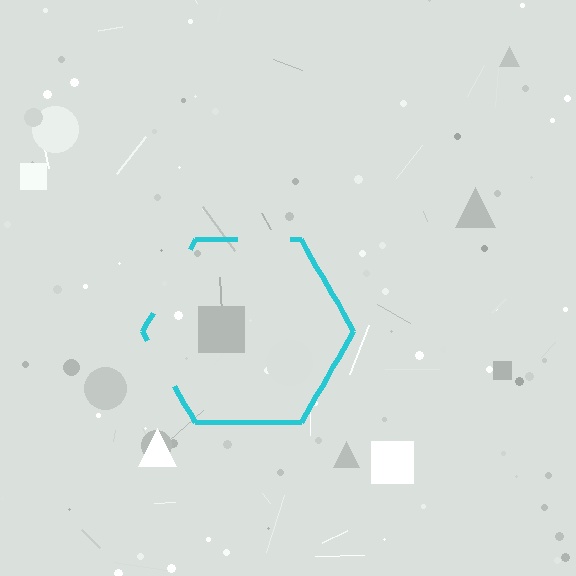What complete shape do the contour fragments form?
The contour fragments form a hexagon.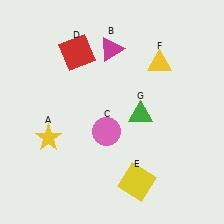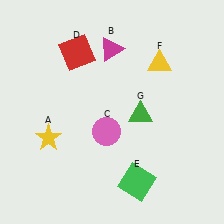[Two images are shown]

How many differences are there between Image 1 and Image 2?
There is 1 difference between the two images.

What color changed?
The square (E) changed from yellow in Image 1 to green in Image 2.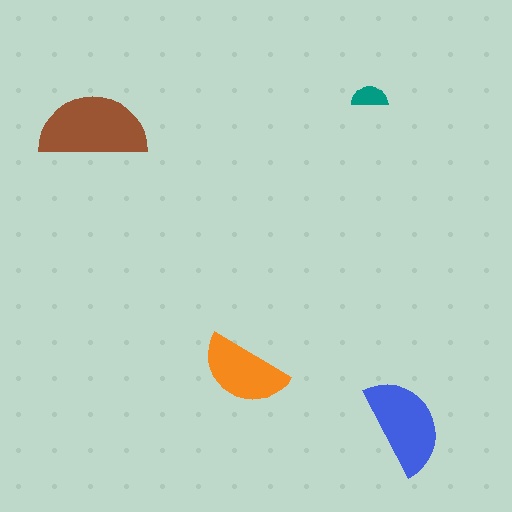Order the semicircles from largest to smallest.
the brown one, the blue one, the orange one, the teal one.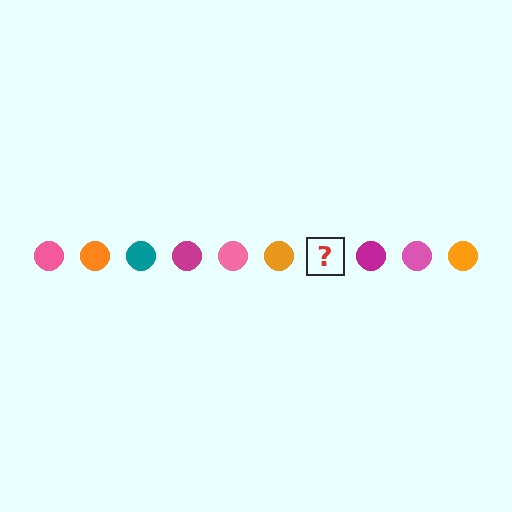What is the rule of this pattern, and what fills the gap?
The rule is that the pattern cycles through pink, orange, teal, magenta circles. The gap should be filled with a teal circle.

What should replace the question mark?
The question mark should be replaced with a teal circle.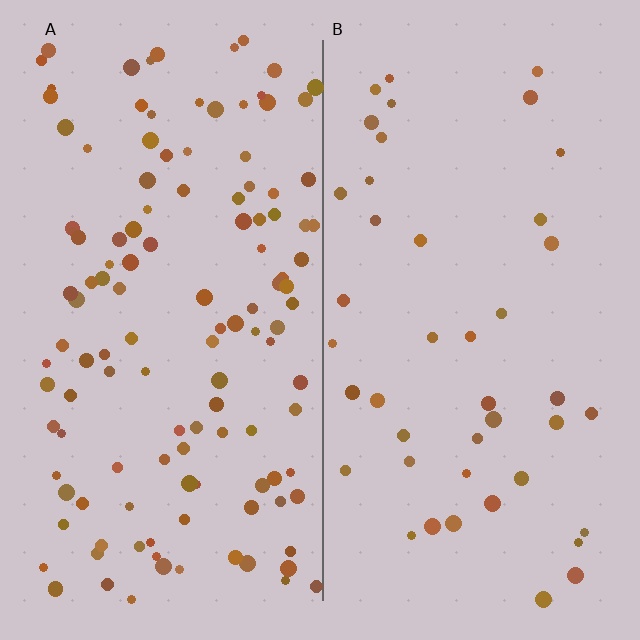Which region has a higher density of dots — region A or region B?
A (the left).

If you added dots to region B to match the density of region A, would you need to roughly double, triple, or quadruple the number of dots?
Approximately triple.